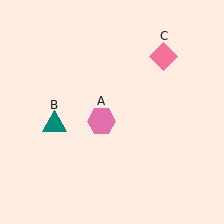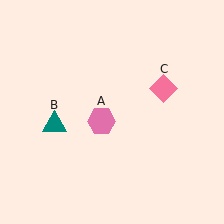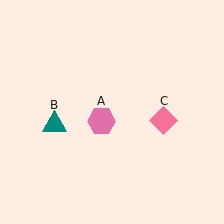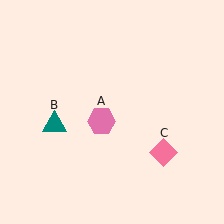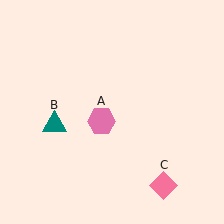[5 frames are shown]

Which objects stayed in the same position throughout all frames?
Pink hexagon (object A) and teal triangle (object B) remained stationary.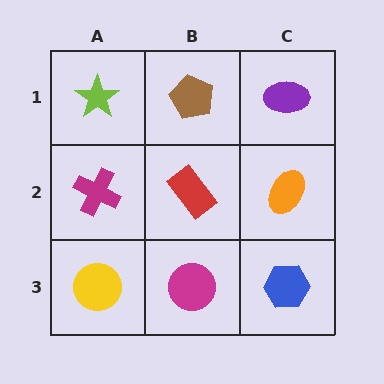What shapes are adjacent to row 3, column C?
An orange ellipse (row 2, column C), a magenta circle (row 3, column B).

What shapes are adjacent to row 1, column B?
A red rectangle (row 2, column B), a lime star (row 1, column A), a purple ellipse (row 1, column C).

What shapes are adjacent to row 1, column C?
An orange ellipse (row 2, column C), a brown pentagon (row 1, column B).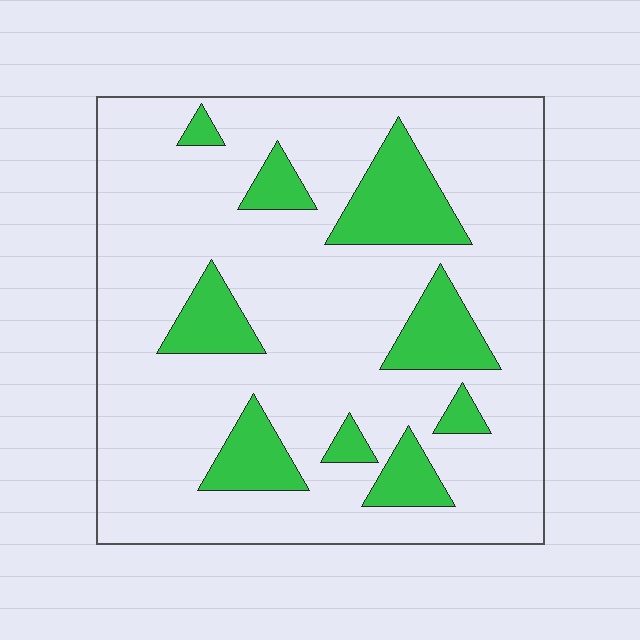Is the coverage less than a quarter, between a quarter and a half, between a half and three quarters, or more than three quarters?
Less than a quarter.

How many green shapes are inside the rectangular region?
9.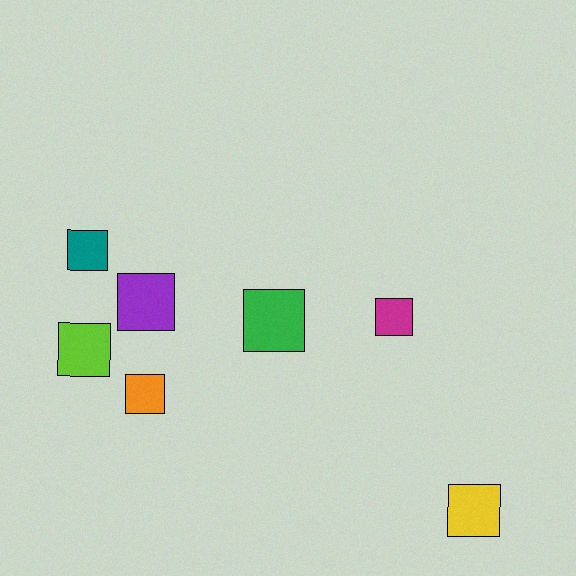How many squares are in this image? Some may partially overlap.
There are 7 squares.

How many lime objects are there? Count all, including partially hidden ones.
There is 1 lime object.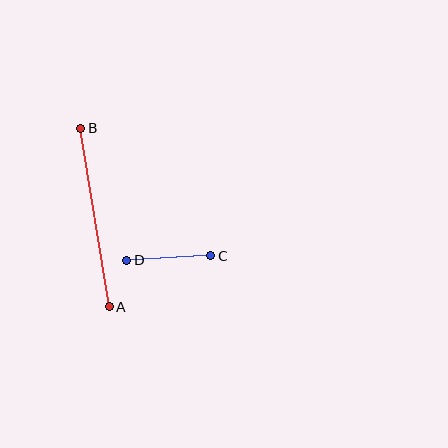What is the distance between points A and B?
The distance is approximately 181 pixels.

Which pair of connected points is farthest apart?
Points A and B are farthest apart.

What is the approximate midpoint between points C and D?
The midpoint is at approximately (169, 258) pixels.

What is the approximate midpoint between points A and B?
The midpoint is at approximately (95, 218) pixels.